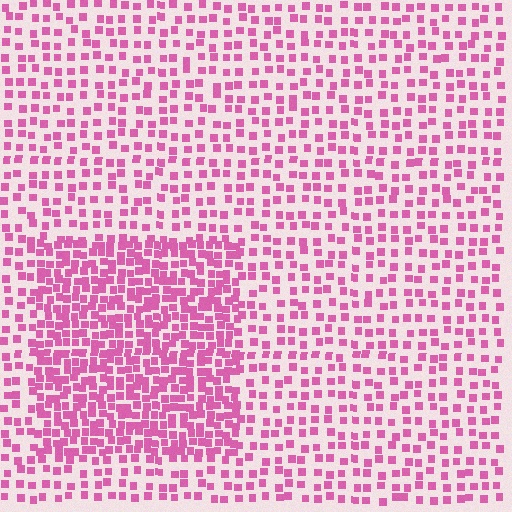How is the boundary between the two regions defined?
The boundary is defined by a change in element density (approximately 2.1x ratio). All elements are the same color, size, and shape.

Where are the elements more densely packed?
The elements are more densely packed inside the rectangle boundary.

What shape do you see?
I see a rectangle.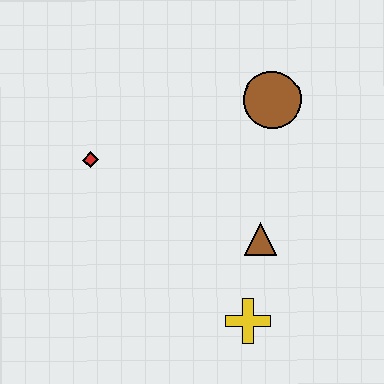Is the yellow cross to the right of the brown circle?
No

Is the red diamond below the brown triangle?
No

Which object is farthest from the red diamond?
The yellow cross is farthest from the red diamond.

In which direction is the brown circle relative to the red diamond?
The brown circle is to the right of the red diamond.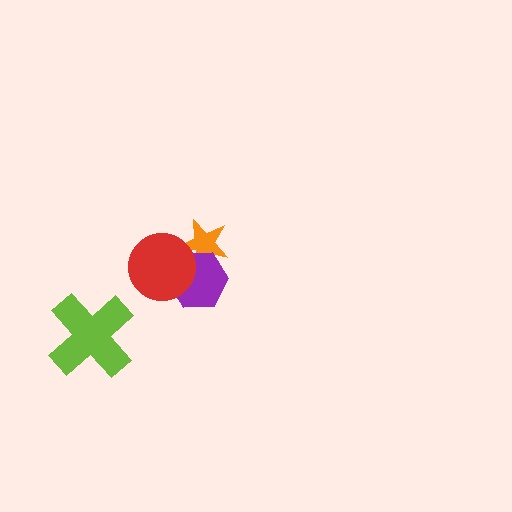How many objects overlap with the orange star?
2 objects overlap with the orange star.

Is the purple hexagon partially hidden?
Yes, it is partially covered by another shape.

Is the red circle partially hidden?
No, no other shape covers it.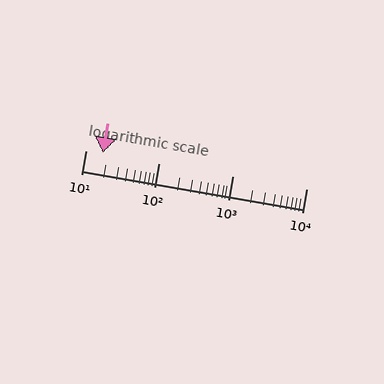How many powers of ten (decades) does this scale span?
The scale spans 3 decades, from 10 to 10000.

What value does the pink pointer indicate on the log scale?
The pointer indicates approximately 17.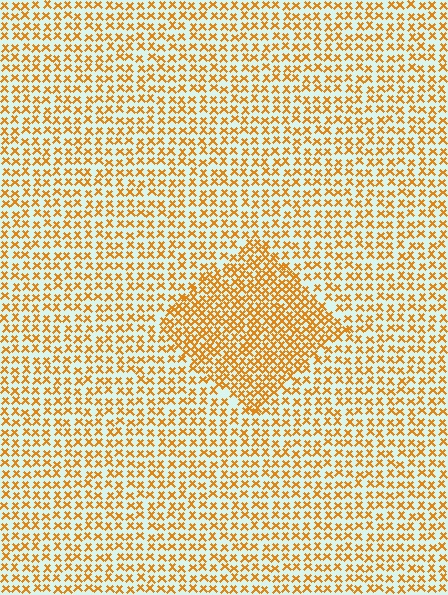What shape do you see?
I see a diamond.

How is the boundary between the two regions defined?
The boundary is defined by a change in element density (approximately 1.7x ratio). All elements are the same color, size, and shape.